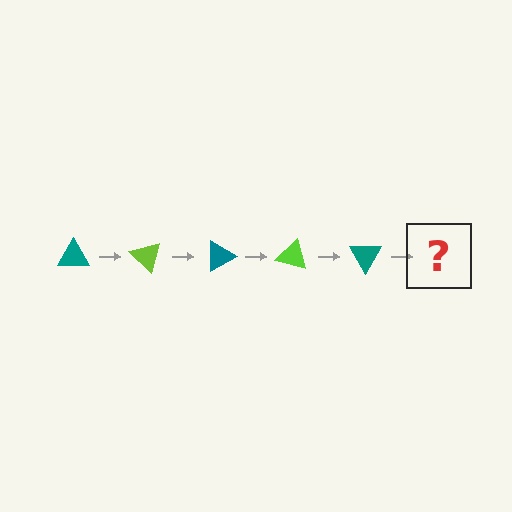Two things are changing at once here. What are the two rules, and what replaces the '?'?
The two rules are that it rotates 45 degrees each step and the color cycles through teal and lime. The '?' should be a lime triangle, rotated 225 degrees from the start.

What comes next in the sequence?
The next element should be a lime triangle, rotated 225 degrees from the start.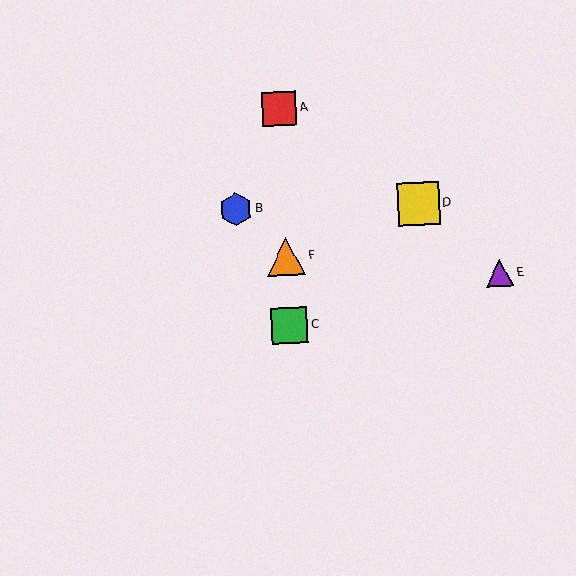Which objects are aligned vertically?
Objects A, C, F are aligned vertically.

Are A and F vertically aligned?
Yes, both are at x≈279.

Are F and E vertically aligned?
No, F is at x≈286 and E is at x≈500.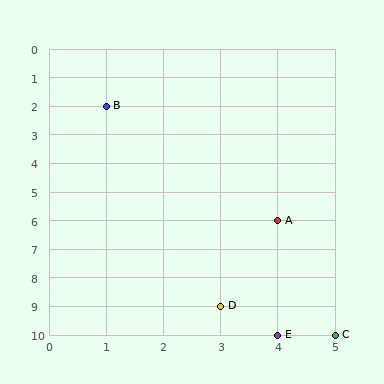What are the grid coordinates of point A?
Point A is at grid coordinates (4, 6).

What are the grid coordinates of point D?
Point D is at grid coordinates (3, 9).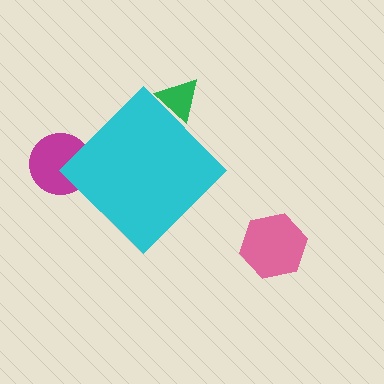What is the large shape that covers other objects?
A cyan diamond.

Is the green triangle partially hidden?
Yes, the green triangle is partially hidden behind the cyan diamond.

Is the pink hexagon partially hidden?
No, the pink hexagon is fully visible.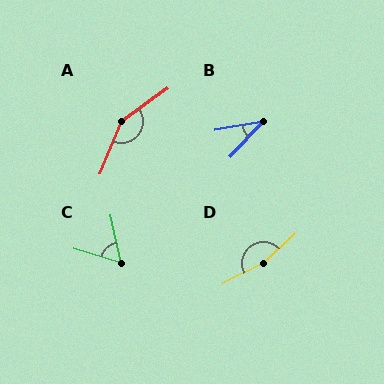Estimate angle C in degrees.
Approximately 60 degrees.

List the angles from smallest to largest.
B (38°), C (60°), A (148°), D (164°).